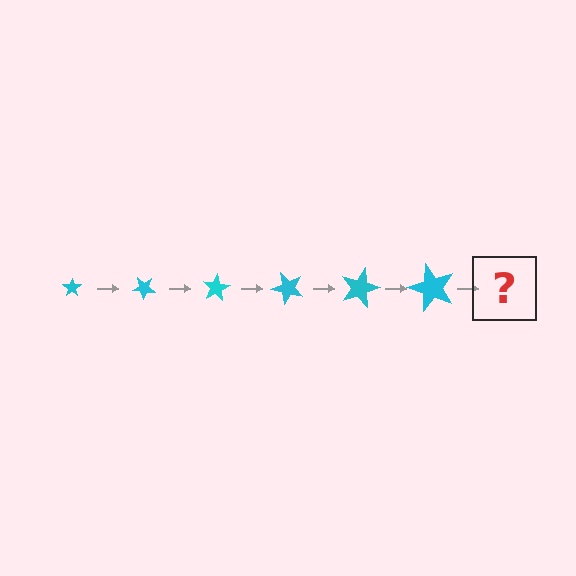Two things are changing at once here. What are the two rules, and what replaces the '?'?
The two rules are that the star grows larger each step and it rotates 40 degrees each step. The '?' should be a star, larger than the previous one and rotated 240 degrees from the start.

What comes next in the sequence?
The next element should be a star, larger than the previous one and rotated 240 degrees from the start.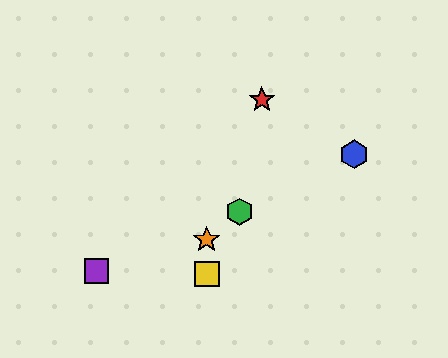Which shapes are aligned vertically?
The yellow square, the orange star are aligned vertically.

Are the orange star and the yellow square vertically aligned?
Yes, both are at x≈207.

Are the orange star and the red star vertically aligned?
No, the orange star is at x≈207 and the red star is at x≈262.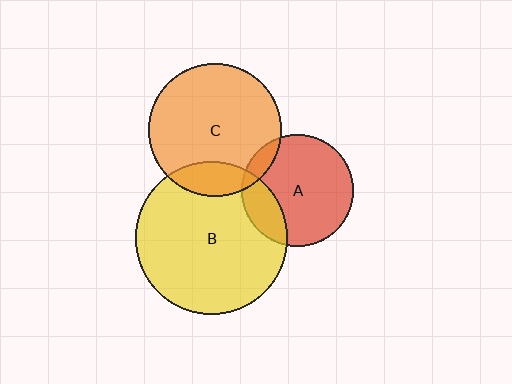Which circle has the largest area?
Circle B (yellow).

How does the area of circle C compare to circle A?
Approximately 1.4 times.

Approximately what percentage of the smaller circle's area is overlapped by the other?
Approximately 20%.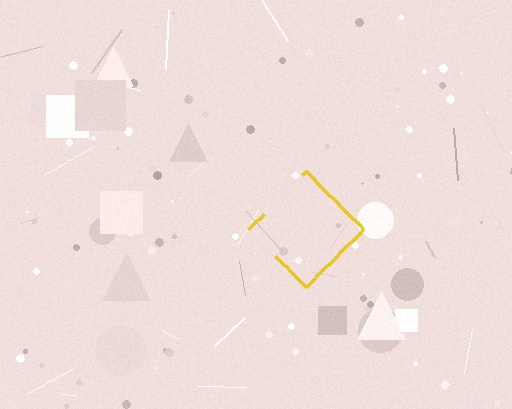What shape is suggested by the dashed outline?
The dashed outline suggests a diamond.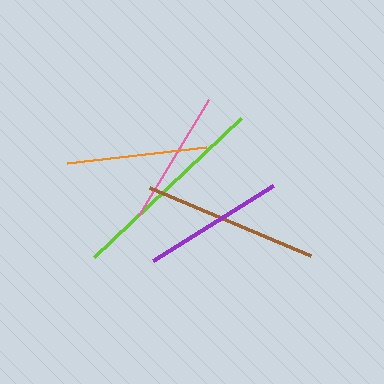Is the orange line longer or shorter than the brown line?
The brown line is longer than the orange line.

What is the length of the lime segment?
The lime segment is approximately 203 pixels long.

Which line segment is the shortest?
The pink line is the shortest at approximately 136 pixels.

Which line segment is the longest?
The lime line is the longest at approximately 203 pixels.